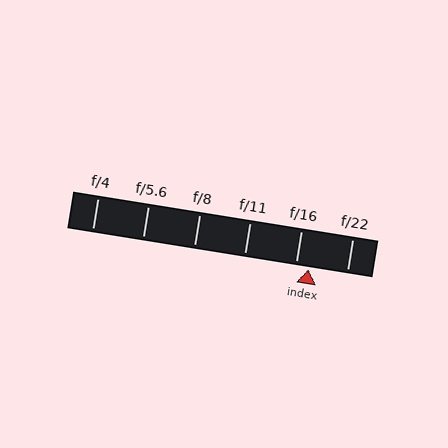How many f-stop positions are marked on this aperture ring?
There are 6 f-stop positions marked.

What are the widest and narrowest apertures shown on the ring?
The widest aperture shown is f/4 and the narrowest is f/22.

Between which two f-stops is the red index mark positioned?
The index mark is between f/16 and f/22.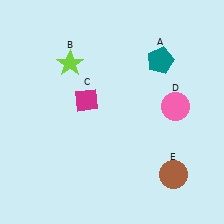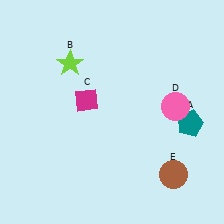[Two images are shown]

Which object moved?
The teal pentagon (A) moved down.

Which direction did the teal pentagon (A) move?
The teal pentagon (A) moved down.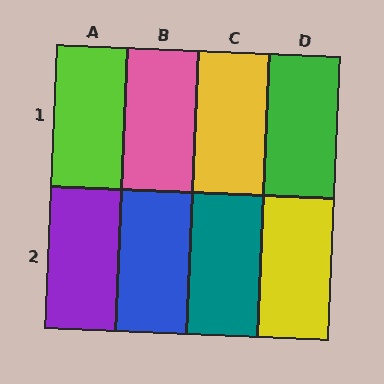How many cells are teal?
1 cell is teal.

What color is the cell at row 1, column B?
Pink.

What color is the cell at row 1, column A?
Lime.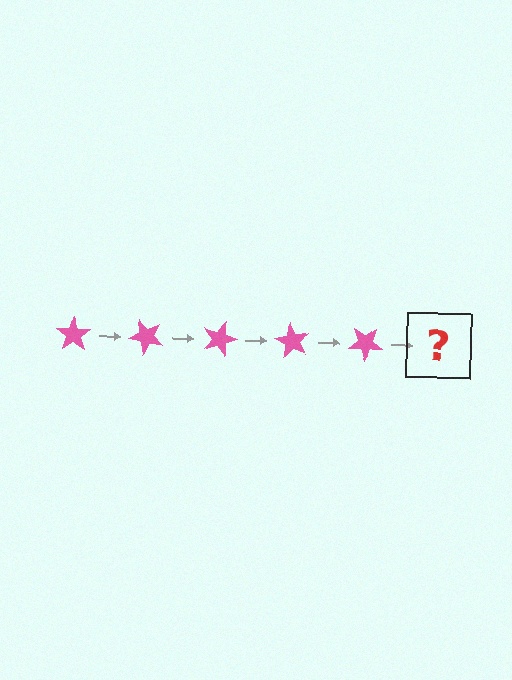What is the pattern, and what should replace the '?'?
The pattern is that the star rotates 45 degrees each step. The '?' should be a pink star rotated 225 degrees.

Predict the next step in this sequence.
The next step is a pink star rotated 225 degrees.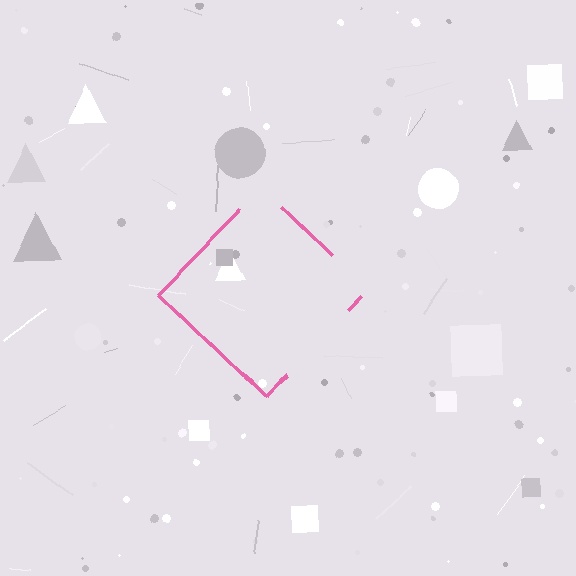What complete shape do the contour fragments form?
The contour fragments form a diamond.